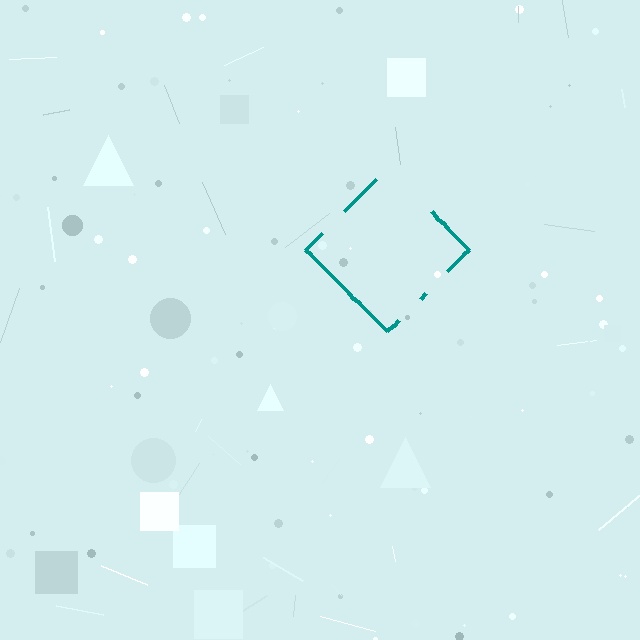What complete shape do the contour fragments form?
The contour fragments form a diamond.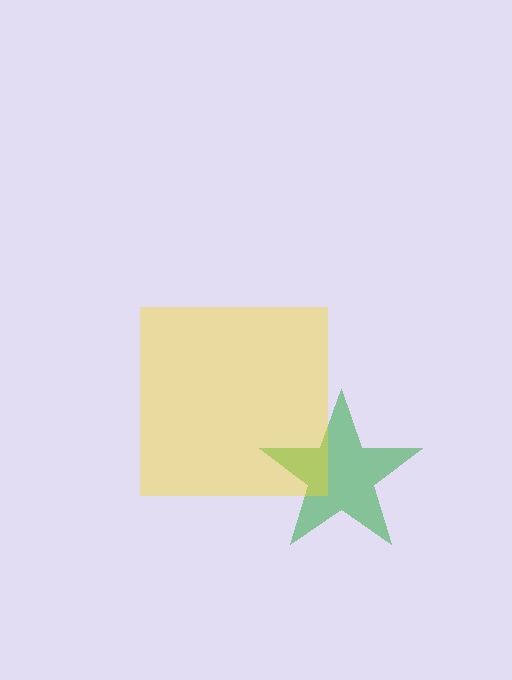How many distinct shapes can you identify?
There are 2 distinct shapes: a green star, a yellow square.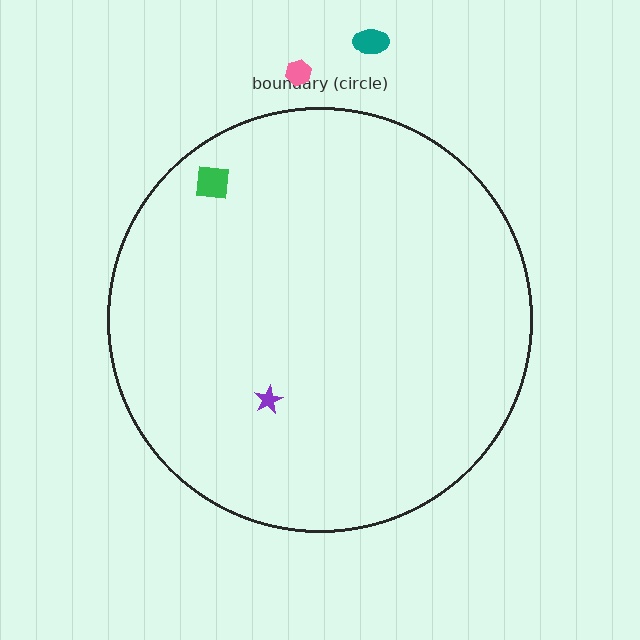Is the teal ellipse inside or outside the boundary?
Outside.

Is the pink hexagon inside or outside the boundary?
Outside.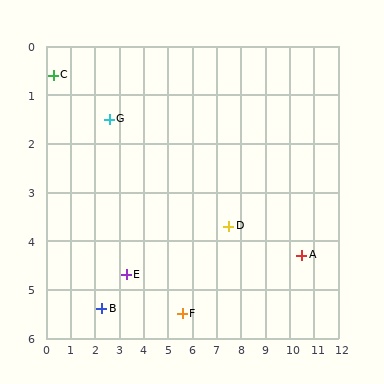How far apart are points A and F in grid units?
Points A and F are about 5.0 grid units apart.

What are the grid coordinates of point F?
Point F is at approximately (5.6, 5.5).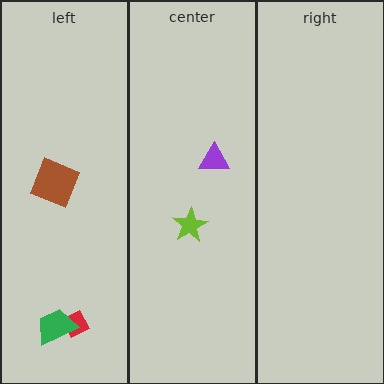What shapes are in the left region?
The red diamond, the green trapezoid, the brown square.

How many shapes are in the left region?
3.